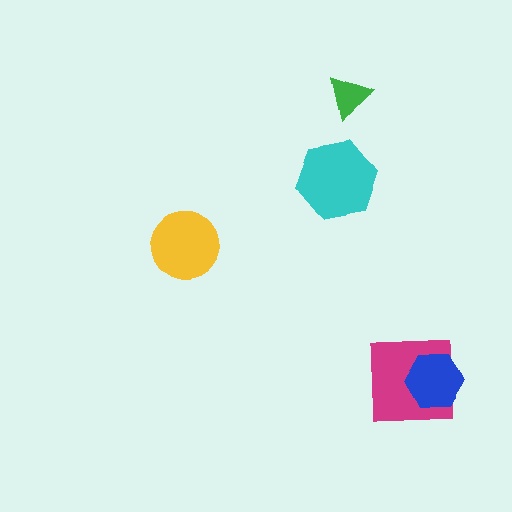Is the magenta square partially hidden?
Yes, it is partially covered by another shape.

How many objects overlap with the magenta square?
1 object overlaps with the magenta square.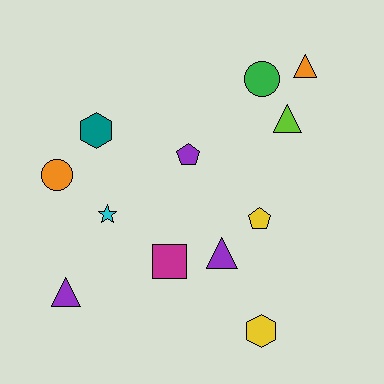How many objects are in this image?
There are 12 objects.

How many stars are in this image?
There is 1 star.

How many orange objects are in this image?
There are 2 orange objects.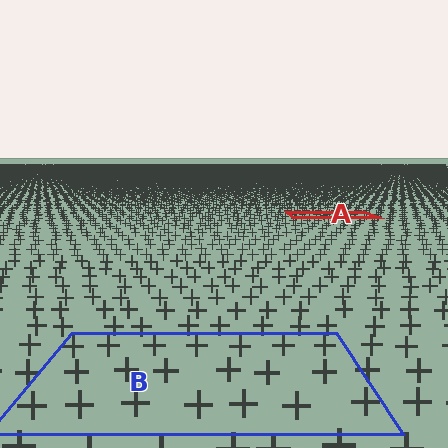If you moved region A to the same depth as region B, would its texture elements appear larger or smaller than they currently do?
They would appear larger. At a closer depth, the same texture elements are projected at a bigger on-screen size.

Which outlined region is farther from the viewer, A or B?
Region A is farther from the viewer — the texture elements inside it appear smaller and more densely packed.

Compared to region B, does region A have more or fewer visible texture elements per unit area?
Region A has more texture elements per unit area — they are packed more densely because it is farther away.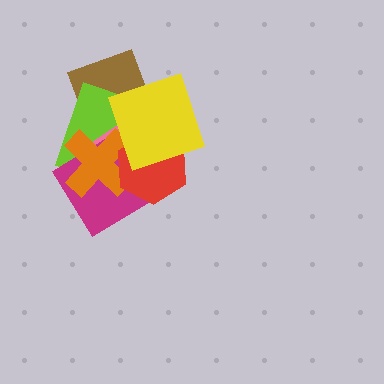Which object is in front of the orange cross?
The red hexagon is in front of the orange cross.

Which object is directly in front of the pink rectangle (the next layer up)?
The magenta diamond is directly in front of the pink rectangle.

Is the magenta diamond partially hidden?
Yes, it is partially covered by another shape.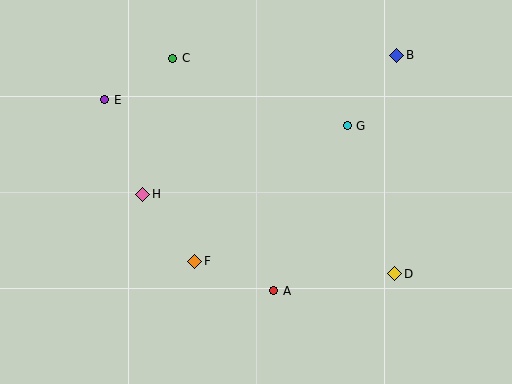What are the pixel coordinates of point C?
Point C is at (173, 58).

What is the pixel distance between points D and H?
The distance between D and H is 264 pixels.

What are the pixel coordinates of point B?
Point B is at (397, 55).